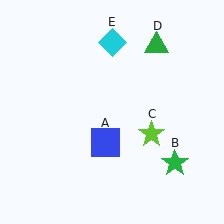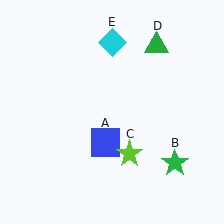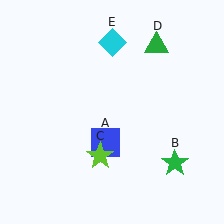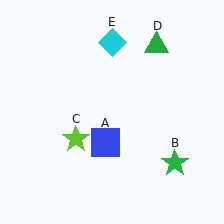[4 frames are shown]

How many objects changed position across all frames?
1 object changed position: lime star (object C).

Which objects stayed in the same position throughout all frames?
Blue square (object A) and green star (object B) and green triangle (object D) and cyan diamond (object E) remained stationary.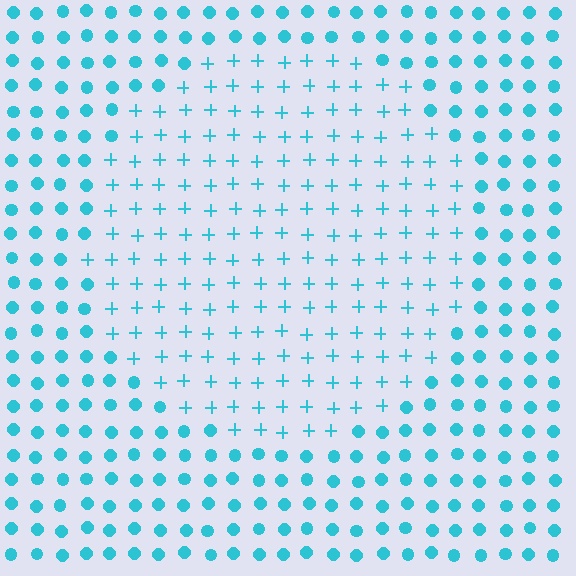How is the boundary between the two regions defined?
The boundary is defined by a change in element shape: plus signs inside vs. circles outside. All elements share the same color and spacing.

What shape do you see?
I see a circle.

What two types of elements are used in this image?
The image uses plus signs inside the circle region and circles outside it.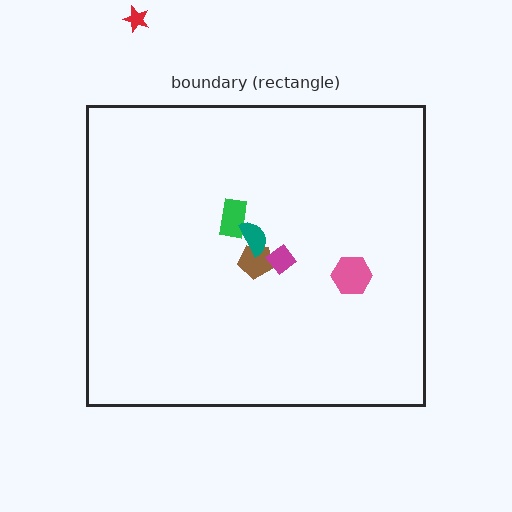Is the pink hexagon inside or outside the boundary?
Inside.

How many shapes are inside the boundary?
5 inside, 1 outside.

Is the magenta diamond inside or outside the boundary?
Inside.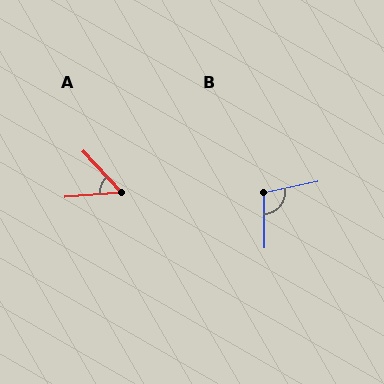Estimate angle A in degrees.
Approximately 52 degrees.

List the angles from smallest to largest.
A (52°), B (102°).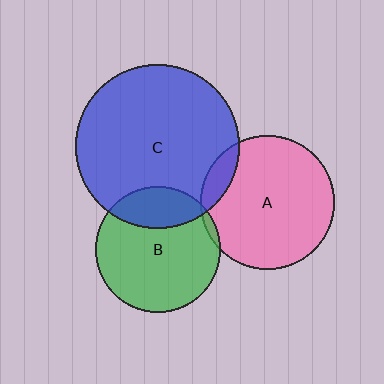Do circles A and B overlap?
Yes.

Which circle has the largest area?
Circle C (blue).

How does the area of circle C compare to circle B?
Approximately 1.7 times.